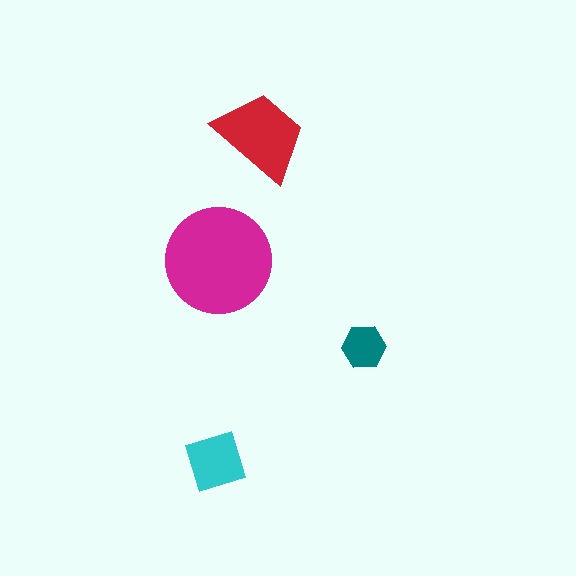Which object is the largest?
The magenta circle.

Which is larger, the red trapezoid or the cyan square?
The red trapezoid.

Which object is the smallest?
The teal hexagon.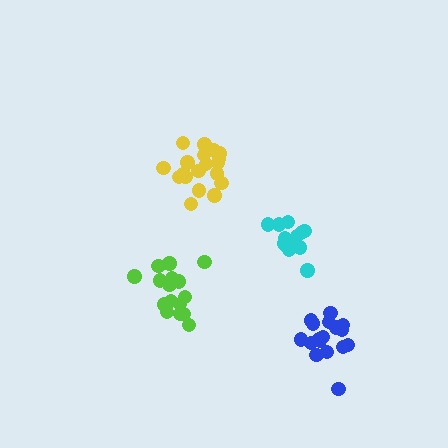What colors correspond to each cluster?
The clusters are colored: cyan, yellow, blue, lime.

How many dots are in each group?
Group 1: 14 dots, Group 2: 19 dots, Group 3: 17 dots, Group 4: 17 dots (67 total).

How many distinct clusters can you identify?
There are 4 distinct clusters.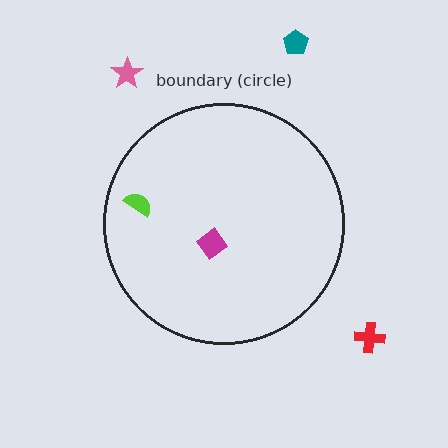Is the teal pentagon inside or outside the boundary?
Outside.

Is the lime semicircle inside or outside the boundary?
Inside.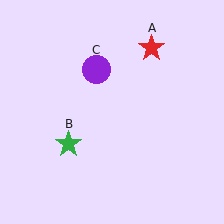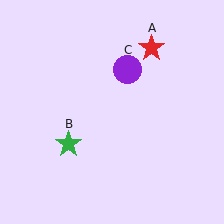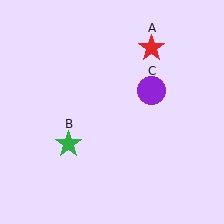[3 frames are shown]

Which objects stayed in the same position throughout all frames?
Red star (object A) and green star (object B) remained stationary.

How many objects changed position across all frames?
1 object changed position: purple circle (object C).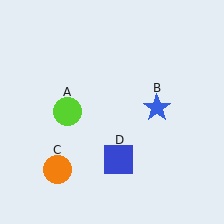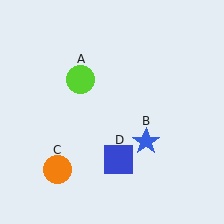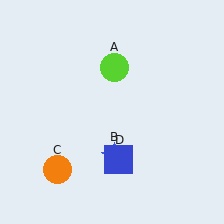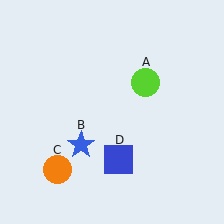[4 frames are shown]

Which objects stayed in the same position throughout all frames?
Orange circle (object C) and blue square (object D) remained stationary.